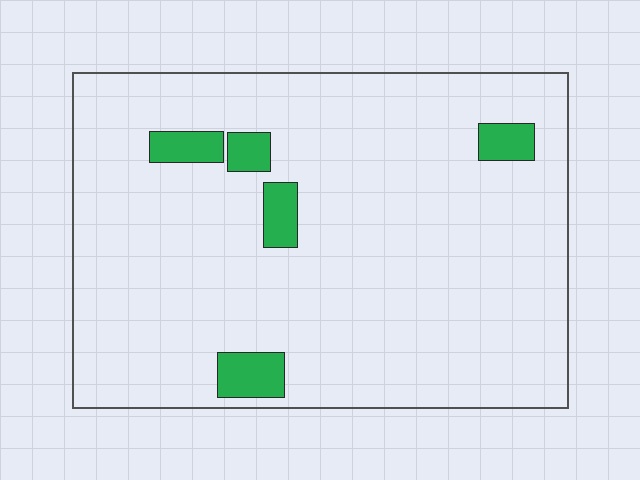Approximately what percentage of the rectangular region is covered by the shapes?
Approximately 5%.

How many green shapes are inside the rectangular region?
5.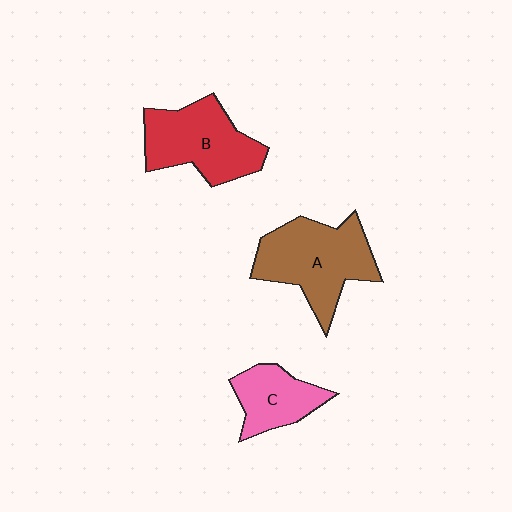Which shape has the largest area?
Shape A (brown).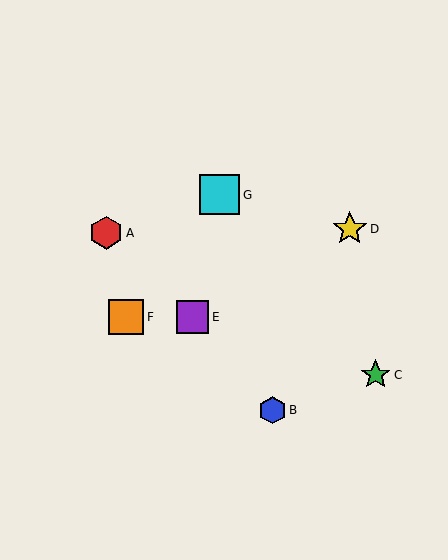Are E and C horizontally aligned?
No, E is at y≈317 and C is at y≈375.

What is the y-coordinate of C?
Object C is at y≈375.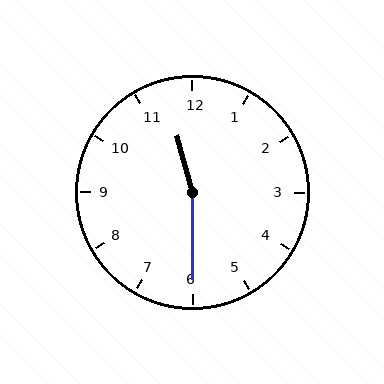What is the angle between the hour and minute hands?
Approximately 165 degrees.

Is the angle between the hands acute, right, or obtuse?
It is obtuse.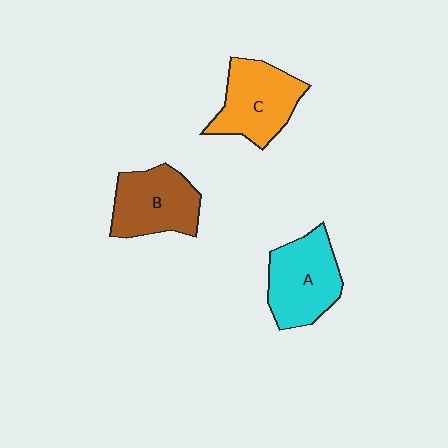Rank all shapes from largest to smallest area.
From largest to smallest: A (cyan), C (orange), B (brown).